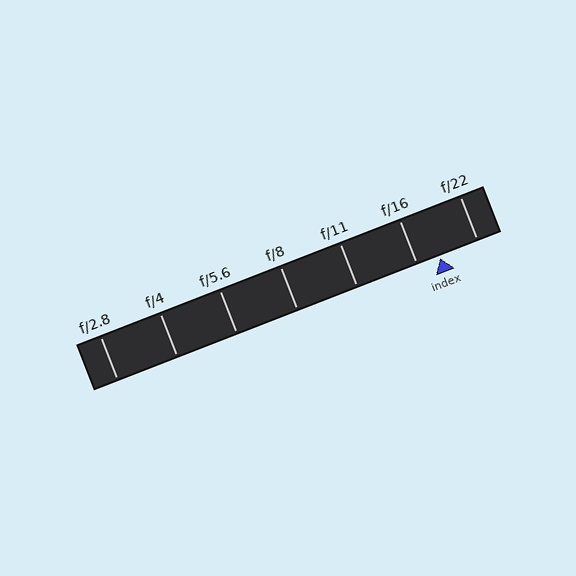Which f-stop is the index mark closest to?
The index mark is closest to f/16.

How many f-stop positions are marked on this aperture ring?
There are 7 f-stop positions marked.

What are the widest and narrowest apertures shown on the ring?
The widest aperture shown is f/2.8 and the narrowest is f/22.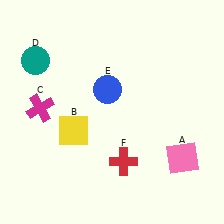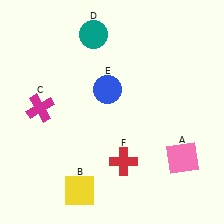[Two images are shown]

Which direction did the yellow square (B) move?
The yellow square (B) moved down.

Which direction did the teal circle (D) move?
The teal circle (D) moved right.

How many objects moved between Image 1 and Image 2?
2 objects moved between the two images.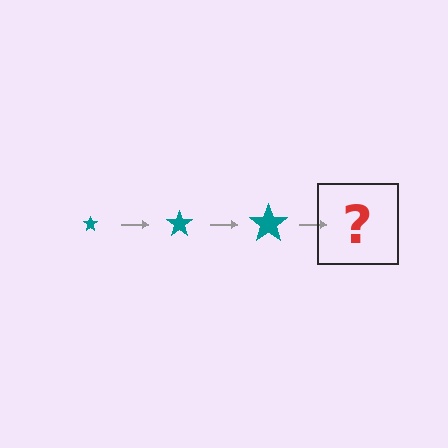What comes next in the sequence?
The next element should be a teal star, larger than the previous one.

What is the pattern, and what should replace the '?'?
The pattern is that the star gets progressively larger each step. The '?' should be a teal star, larger than the previous one.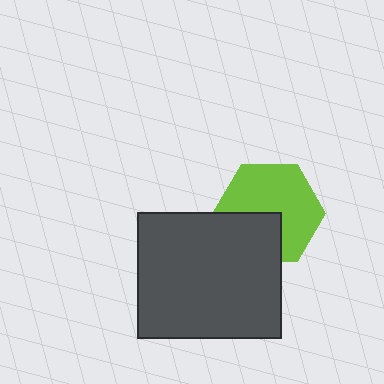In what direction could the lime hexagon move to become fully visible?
The lime hexagon could move up. That would shift it out from behind the dark gray rectangle entirely.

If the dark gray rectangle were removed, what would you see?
You would see the complete lime hexagon.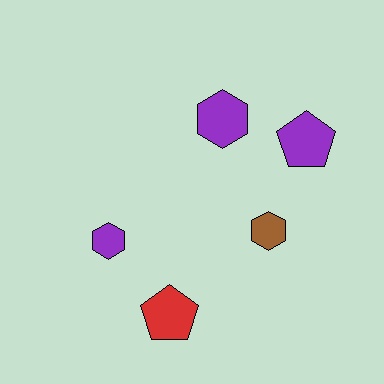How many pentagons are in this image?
There are 2 pentagons.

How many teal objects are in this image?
There are no teal objects.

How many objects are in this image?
There are 5 objects.